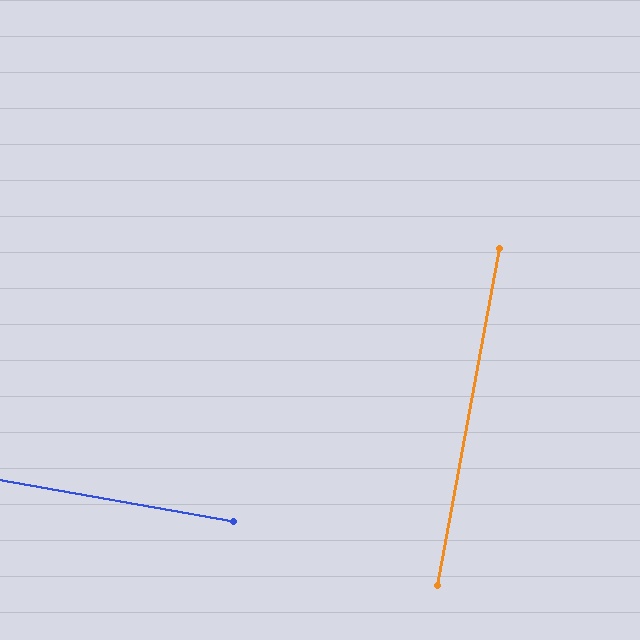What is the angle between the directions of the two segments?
Approximately 90 degrees.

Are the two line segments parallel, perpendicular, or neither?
Perpendicular — they meet at approximately 90°.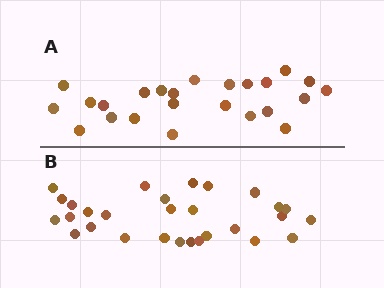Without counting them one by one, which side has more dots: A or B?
Region B (the bottom region) has more dots.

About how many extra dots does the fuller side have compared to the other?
Region B has about 5 more dots than region A.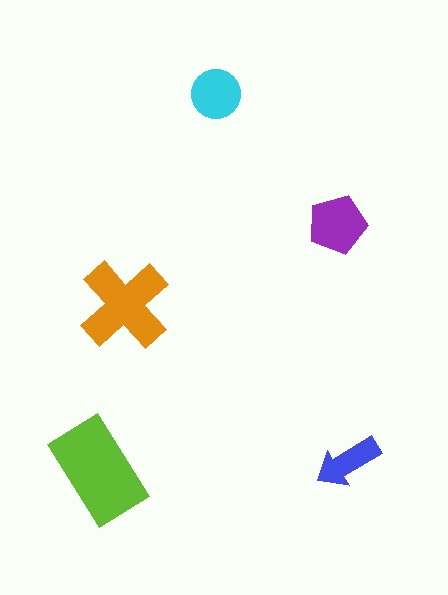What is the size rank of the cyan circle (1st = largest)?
4th.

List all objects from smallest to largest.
The blue arrow, the cyan circle, the purple pentagon, the orange cross, the lime rectangle.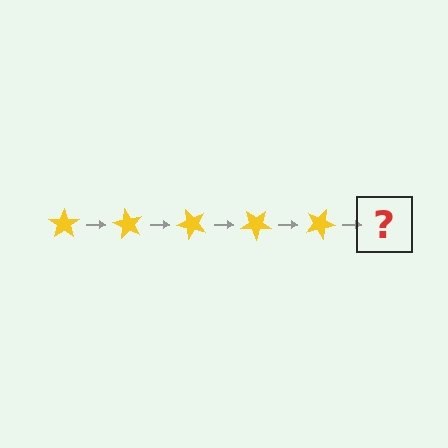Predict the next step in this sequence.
The next step is a yellow star rotated 300 degrees.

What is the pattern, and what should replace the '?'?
The pattern is that the star rotates 60 degrees each step. The '?' should be a yellow star rotated 300 degrees.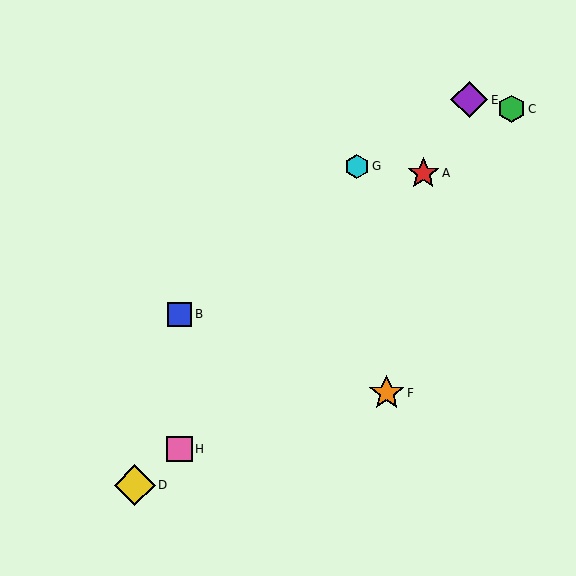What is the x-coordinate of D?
Object D is at x≈135.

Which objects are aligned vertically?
Objects B, H are aligned vertically.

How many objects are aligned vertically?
2 objects (B, H) are aligned vertically.